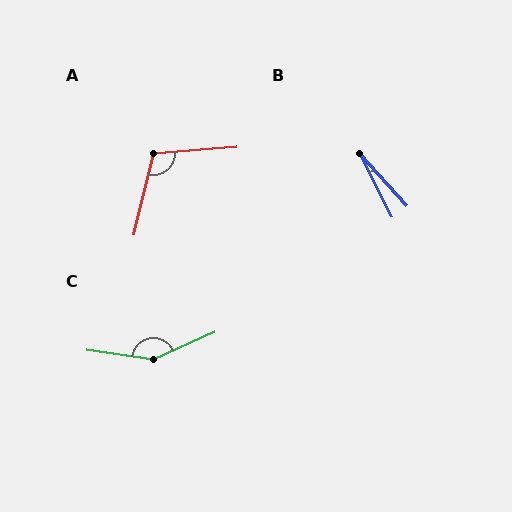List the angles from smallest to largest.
B (15°), A (108°), C (148°).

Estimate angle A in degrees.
Approximately 108 degrees.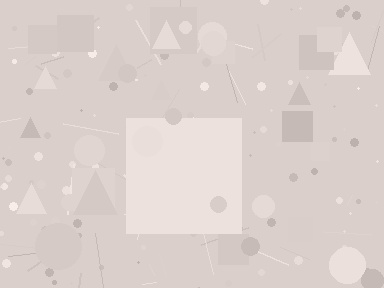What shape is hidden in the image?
A square is hidden in the image.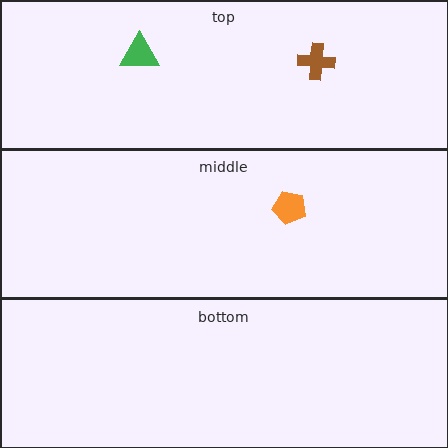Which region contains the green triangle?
The top region.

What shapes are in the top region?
The green triangle, the brown cross.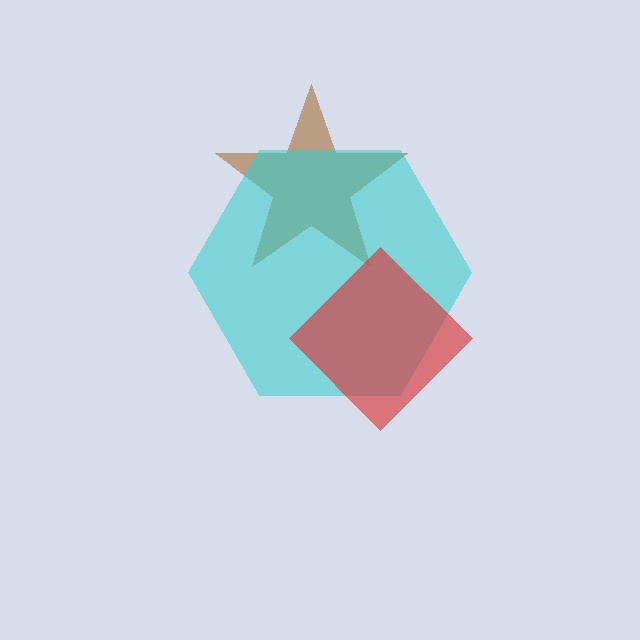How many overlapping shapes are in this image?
There are 3 overlapping shapes in the image.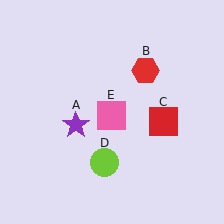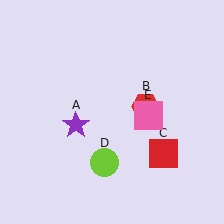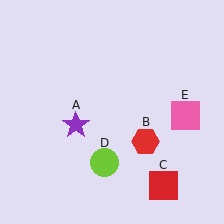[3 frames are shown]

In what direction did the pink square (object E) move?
The pink square (object E) moved right.